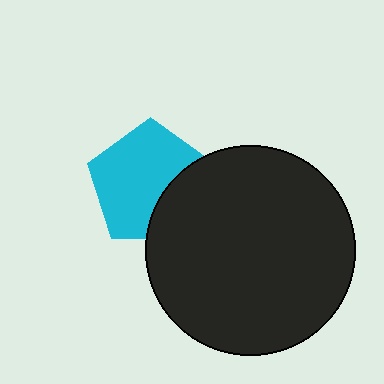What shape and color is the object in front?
The object in front is a black circle.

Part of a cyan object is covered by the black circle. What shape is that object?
It is a pentagon.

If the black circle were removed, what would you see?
You would see the complete cyan pentagon.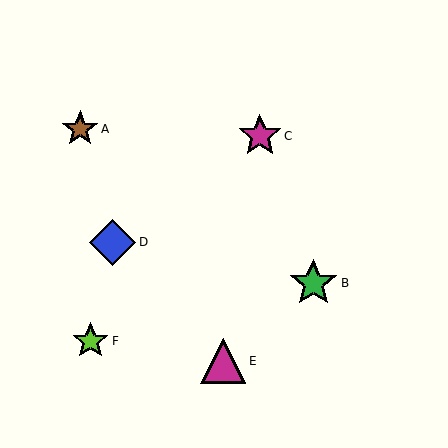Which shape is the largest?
The green star (labeled B) is the largest.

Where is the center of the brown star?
The center of the brown star is at (80, 129).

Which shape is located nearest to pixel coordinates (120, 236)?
The blue diamond (labeled D) at (113, 242) is nearest to that location.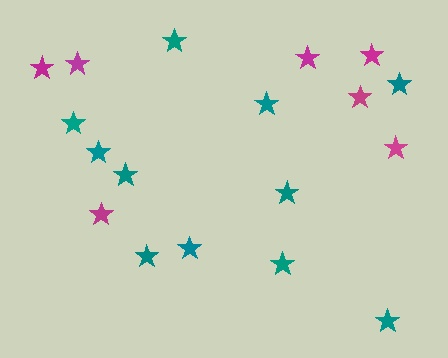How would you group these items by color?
There are 2 groups: one group of teal stars (11) and one group of magenta stars (7).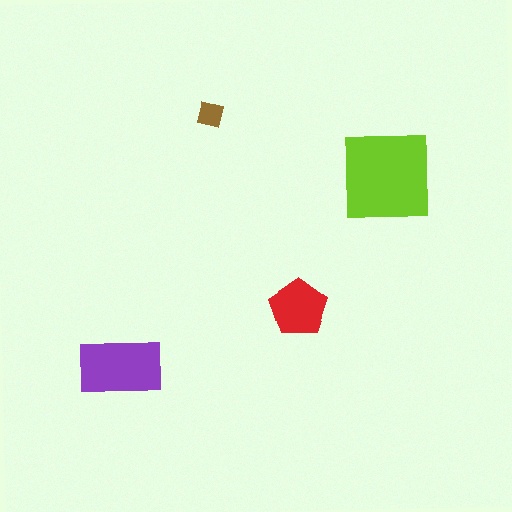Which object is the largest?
The lime square.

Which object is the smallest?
The brown square.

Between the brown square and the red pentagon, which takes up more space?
The red pentagon.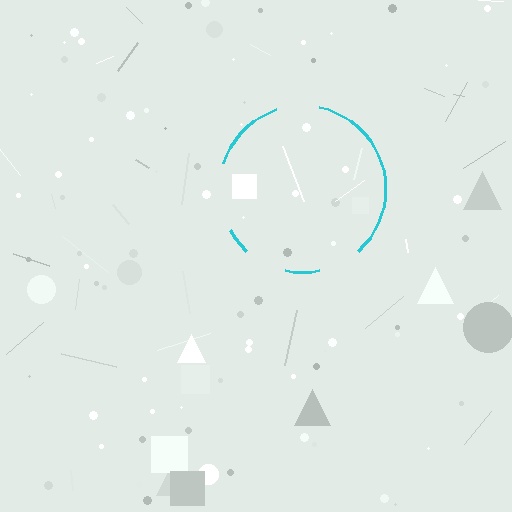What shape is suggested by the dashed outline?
The dashed outline suggests a circle.